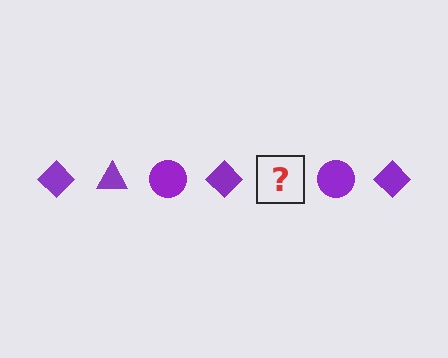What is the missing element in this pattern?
The missing element is a purple triangle.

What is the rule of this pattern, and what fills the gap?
The rule is that the pattern cycles through diamond, triangle, circle shapes in purple. The gap should be filled with a purple triangle.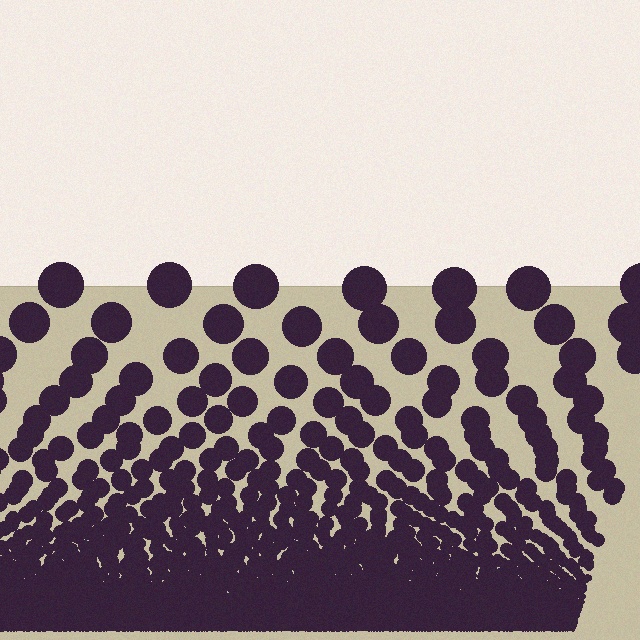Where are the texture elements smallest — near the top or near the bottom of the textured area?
Near the bottom.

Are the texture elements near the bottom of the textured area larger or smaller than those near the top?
Smaller. The gradient is inverted — elements near the bottom are smaller and denser.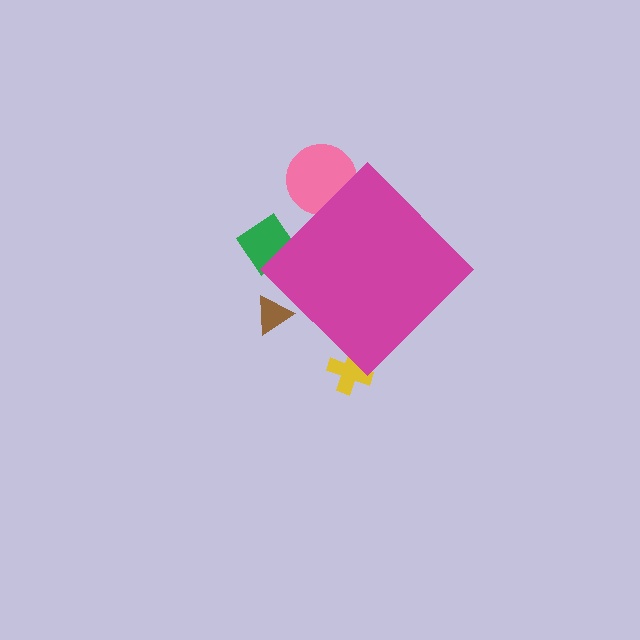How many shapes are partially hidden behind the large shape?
4 shapes are partially hidden.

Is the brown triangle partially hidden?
Yes, the brown triangle is partially hidden behind the magenta diamond.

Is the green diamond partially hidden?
Yes, the green diamond is partially hidden behind the magenta diamond.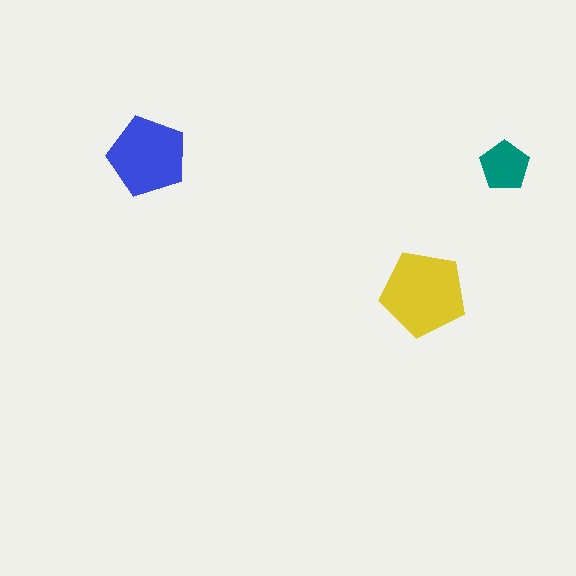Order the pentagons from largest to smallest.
the yellow one, the blue one, the teal one.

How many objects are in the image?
There are 3 objects in the image.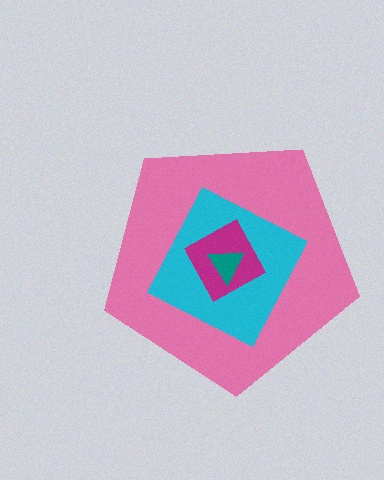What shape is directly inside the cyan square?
The magenta diamond.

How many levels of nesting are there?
4.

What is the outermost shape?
The pink pentagon.